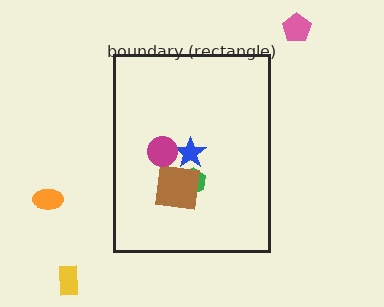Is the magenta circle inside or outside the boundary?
Inside.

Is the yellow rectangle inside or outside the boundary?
Outside.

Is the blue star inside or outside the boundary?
Inside.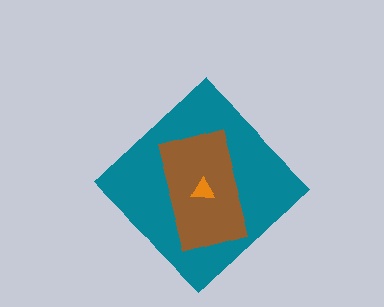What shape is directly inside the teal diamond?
The brown rectangle.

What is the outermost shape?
The teal diamond.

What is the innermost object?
The orange triangle.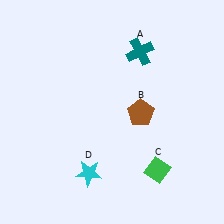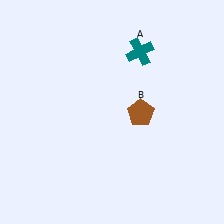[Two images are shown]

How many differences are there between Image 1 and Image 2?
There are 2 differences between the two images.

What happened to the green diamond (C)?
The green diamond (C) was removed in Image 2. It was in the bottom-right area of Image 1.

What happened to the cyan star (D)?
The cyan star (D) was removed in Image 2. It was in the bottom-left area of Image 1.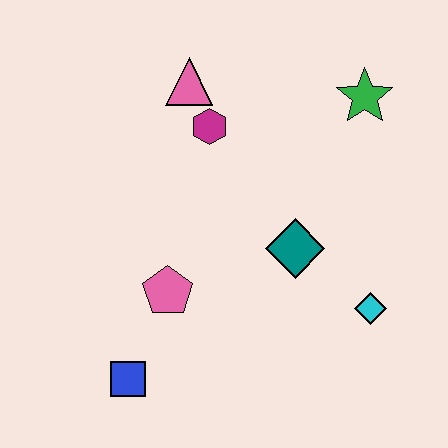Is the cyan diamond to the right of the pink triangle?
Yes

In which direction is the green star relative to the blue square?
The green star is above the blue square.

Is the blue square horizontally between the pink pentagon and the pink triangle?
No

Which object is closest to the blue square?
The pink pentagon is closest to the blue square.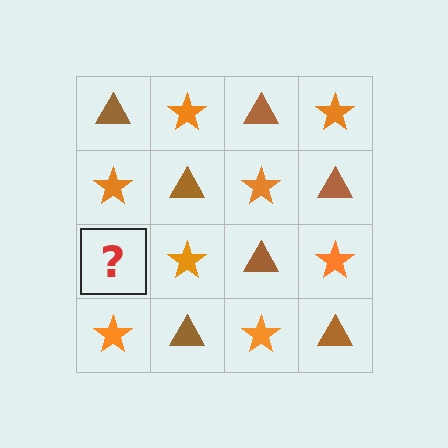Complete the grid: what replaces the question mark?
The question mark should be replaced with a brown triangle.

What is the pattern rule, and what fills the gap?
The rule is that it alternates brown triangle and orange star in a checkerboard pattern. The gap should be filled with a brown triangle.